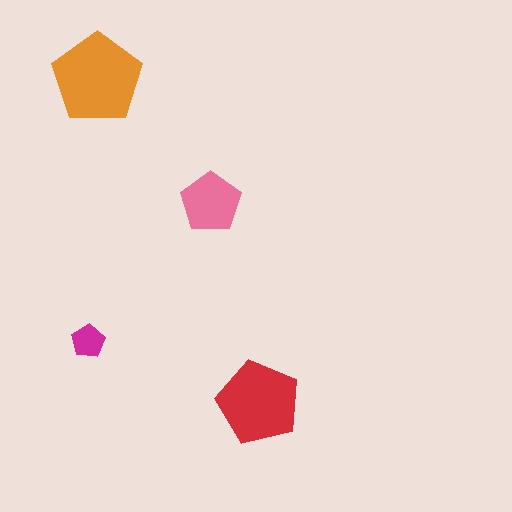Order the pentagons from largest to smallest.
the orange one, the red one, the pink one, the magenta one.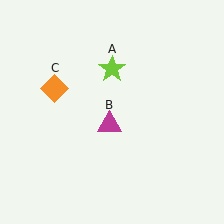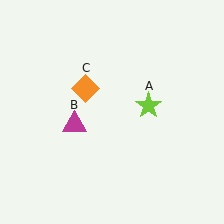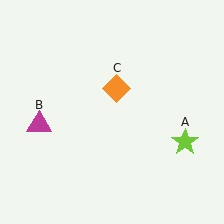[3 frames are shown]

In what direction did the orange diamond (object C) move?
The orange diamond (object C) moved right.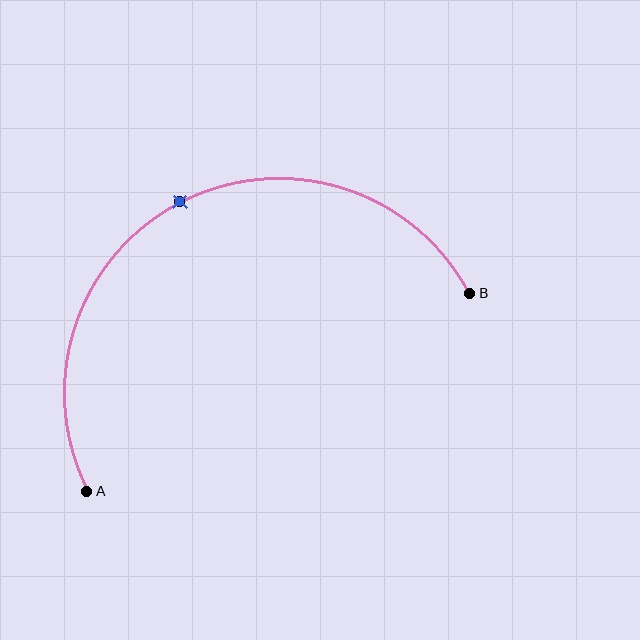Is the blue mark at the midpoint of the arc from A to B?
Yes. The blue mark lies on the arc at equal arc-length from both A and B — it is the arc midpoint.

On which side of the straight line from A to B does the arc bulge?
The arc bulges above the straight line connecting A and B.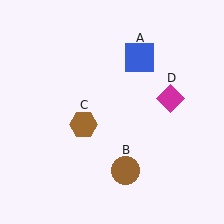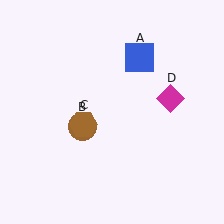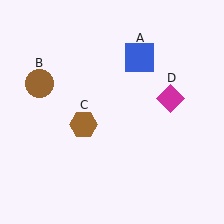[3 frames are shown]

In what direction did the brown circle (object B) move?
The brown circle (object B) moved up and to the left.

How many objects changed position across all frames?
1 object changed position: brown circle (object B).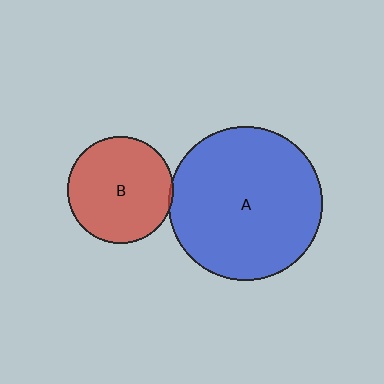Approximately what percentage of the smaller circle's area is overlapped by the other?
Approximately 5%.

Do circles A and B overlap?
Yes.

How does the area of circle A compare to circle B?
Approximately 2.1 times.